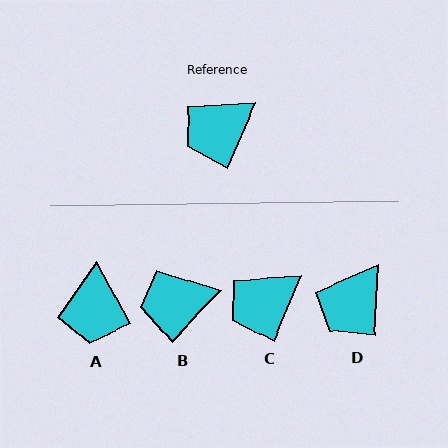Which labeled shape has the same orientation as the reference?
C.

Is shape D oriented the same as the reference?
No, it is off by about 21 degrees.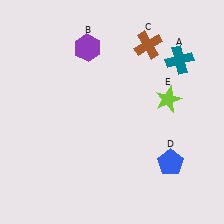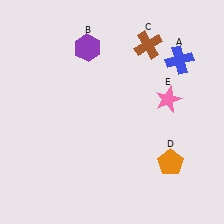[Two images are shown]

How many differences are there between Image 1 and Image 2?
There are 3 differences between the two images.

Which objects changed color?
A changed from teal to blue. D changed from blue to orange. E changed from lime to pink.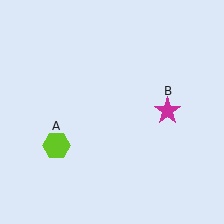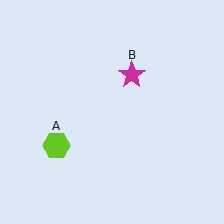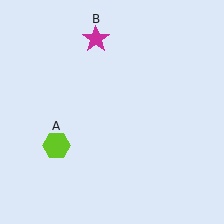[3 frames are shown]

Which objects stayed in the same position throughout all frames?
Lime hexagon (object A) remained stationary.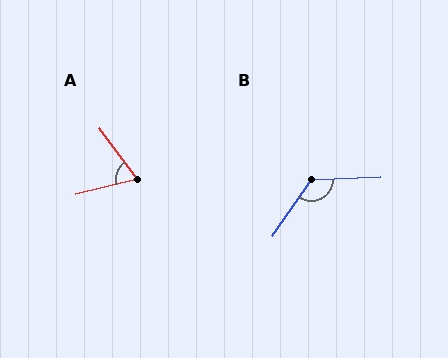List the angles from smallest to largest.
A (67°), B (127°).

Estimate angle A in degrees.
Approximately 67 degrees.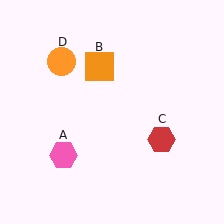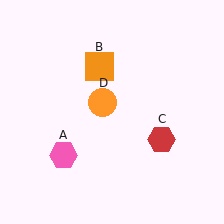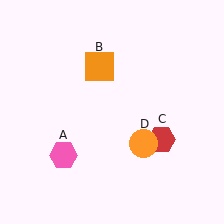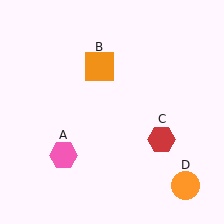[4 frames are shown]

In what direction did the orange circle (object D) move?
The orange circle (object D) moved down and to the right.